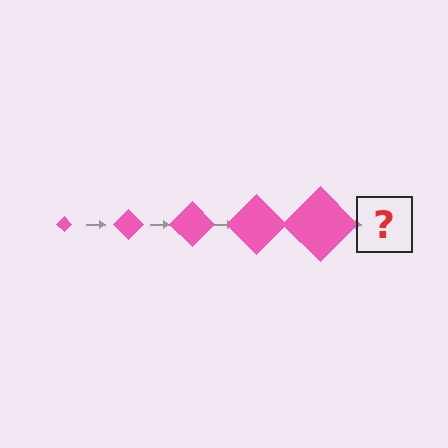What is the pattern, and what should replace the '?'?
The pattern is that the diamond gets progressively larger each step. The '?' should be a pink diamond, larger than the previous one.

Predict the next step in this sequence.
The next step is a pink diamond, larger than the previous one.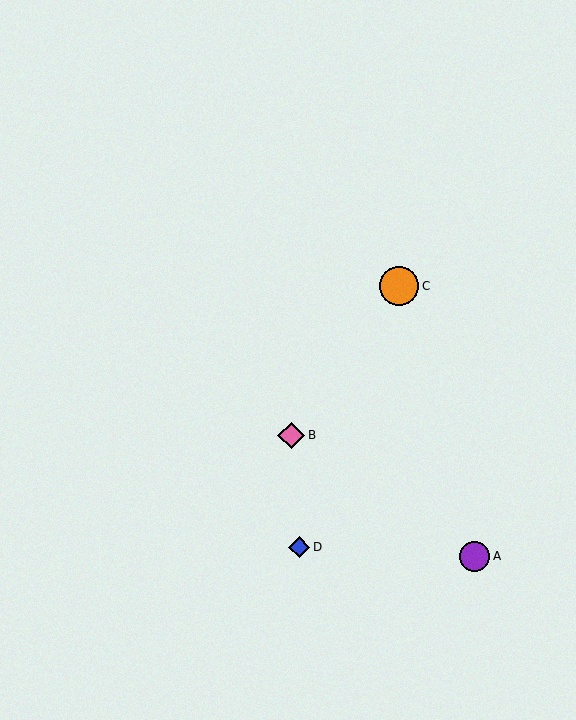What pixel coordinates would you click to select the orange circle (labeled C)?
Click at (399, 286) to select the orange circle C.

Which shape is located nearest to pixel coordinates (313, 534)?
The blue diamond (labeled D) at (299, 547) is nearest to that location.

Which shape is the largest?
The orange circle (labeled C) is the largest.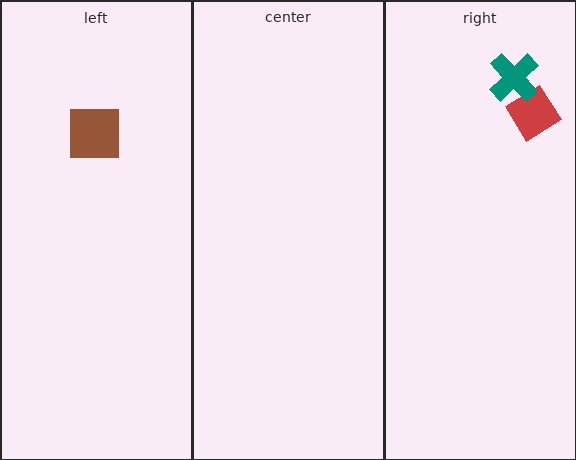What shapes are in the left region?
The brown square.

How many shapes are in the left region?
1.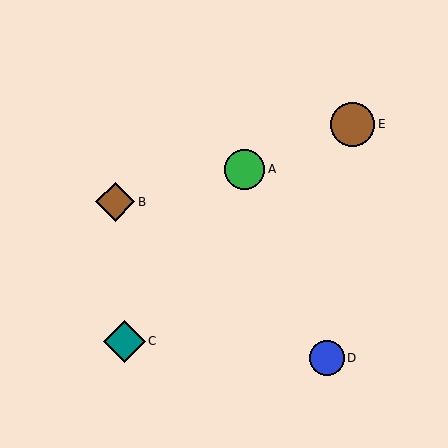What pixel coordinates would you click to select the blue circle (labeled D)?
Click at (327, 358) to select the blue circle D.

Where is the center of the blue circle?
The center of the blue circle is at (327, 358).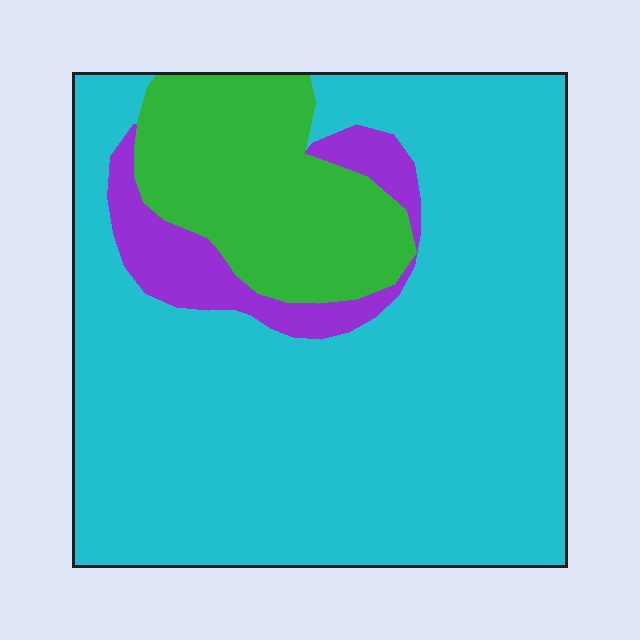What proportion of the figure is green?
Green takes up between a sixth and a third of the figure.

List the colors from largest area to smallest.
From largest to smallest: cyan, green, purple.